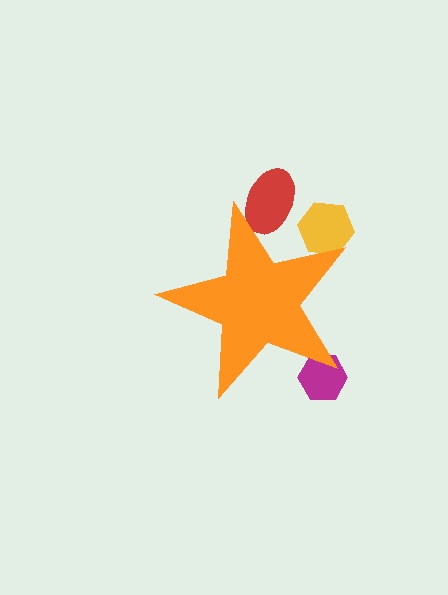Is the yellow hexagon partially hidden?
Yes, the yellow hexagon is partially hidden behind the orange star.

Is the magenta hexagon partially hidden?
Yes, the magenta hexagon is partially hidden behind the orange star.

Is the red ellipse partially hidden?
Yes, the red ellipse is partially hidden behind the orange star.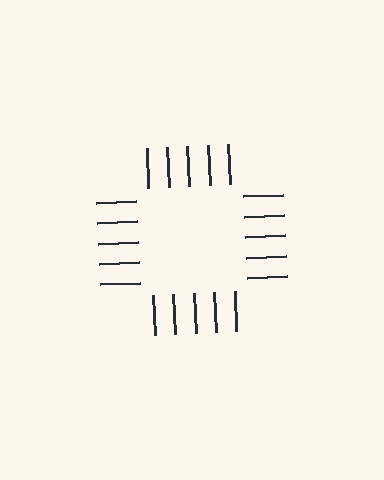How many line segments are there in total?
20 — 5 along each of the 4 edges.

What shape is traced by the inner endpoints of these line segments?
An illusory square — the line segments terminate on its edges but no continuous stroke is drawn.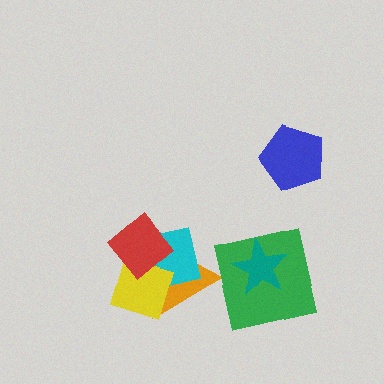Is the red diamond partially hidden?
No, no other shape covers it.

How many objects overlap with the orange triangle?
3 objects overlap with the orange triangle.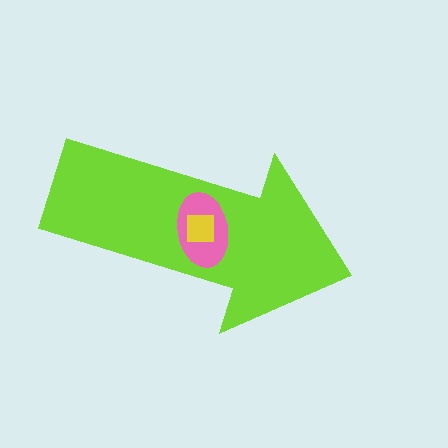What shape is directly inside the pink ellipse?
The yellow square.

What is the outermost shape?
The lime arrow.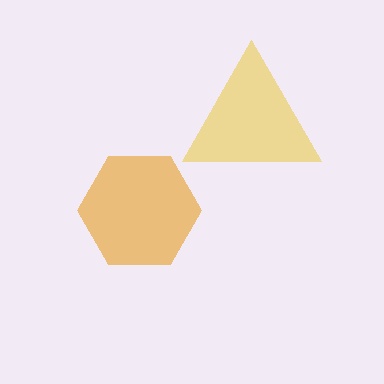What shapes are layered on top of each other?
The layered shapes are: a yellow triangle, an orange hexagon.